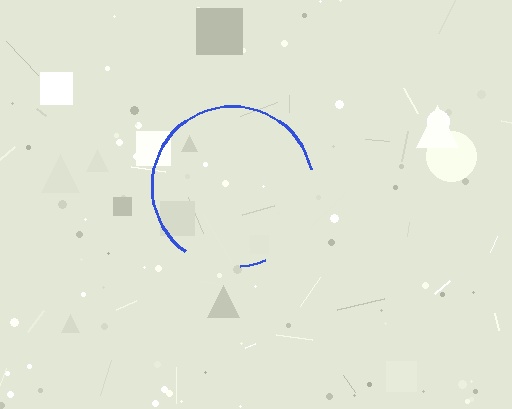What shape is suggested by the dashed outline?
The dashed outline suggests a circle.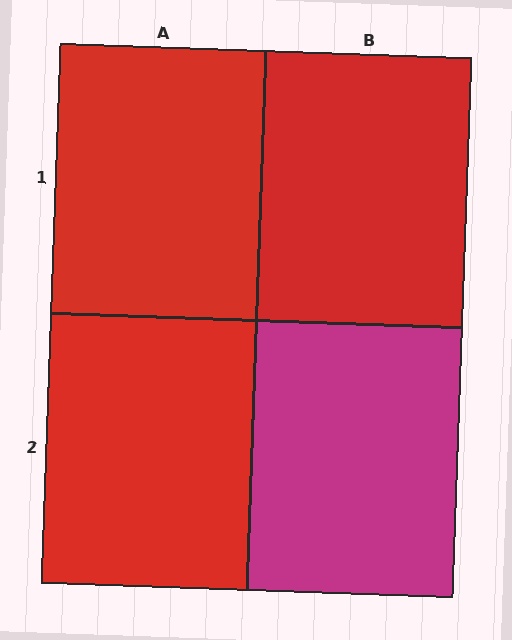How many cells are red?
3 cells are red.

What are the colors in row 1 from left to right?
Red, red.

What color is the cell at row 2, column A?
Red.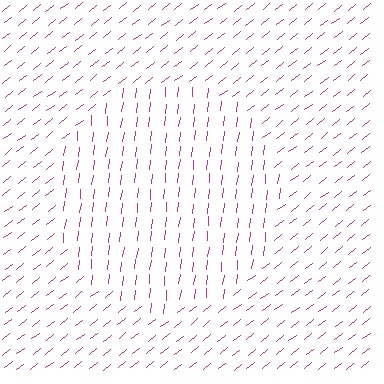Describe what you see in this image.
The image is filled with small magenta line segments. A circle region in the image has lines oriented differently from the surrounding lines, creating a visible texture boundary.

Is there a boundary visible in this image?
Yes, there is a texture boundary formed by a change in line orientation.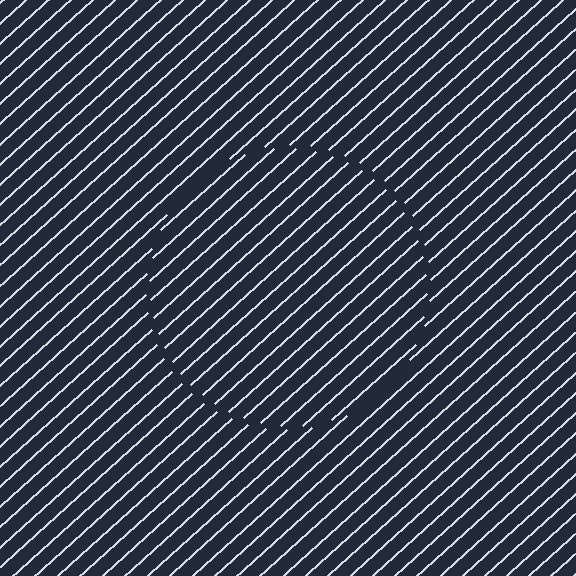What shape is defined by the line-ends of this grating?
An illusory circle. The interior of the shape contains the same grating, shifted by half a period — the contour is defined by the phase discontinuity where line-ends from the inner and outer gratings abut.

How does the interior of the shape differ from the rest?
The interior of the shape contains the same grating, shifted by half a period — the contour is defined by the phase discontinuity where line-ends from the inner and outer gratings abut.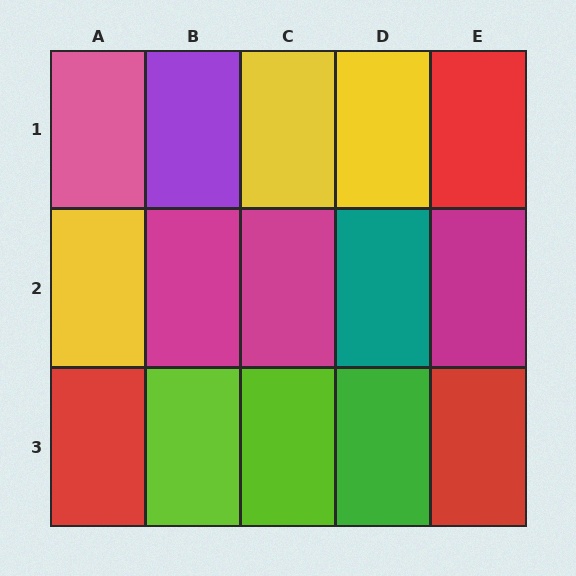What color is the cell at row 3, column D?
Green.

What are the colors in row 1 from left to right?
Pink, purple, yellow, yellow, red.